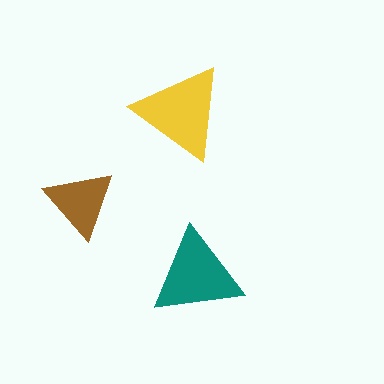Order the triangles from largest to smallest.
the yellow one, the teal one, the brown one.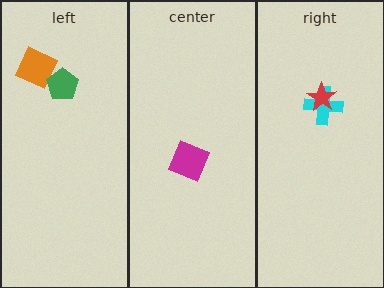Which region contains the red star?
The right region.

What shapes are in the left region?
The orange square, the green pentagon.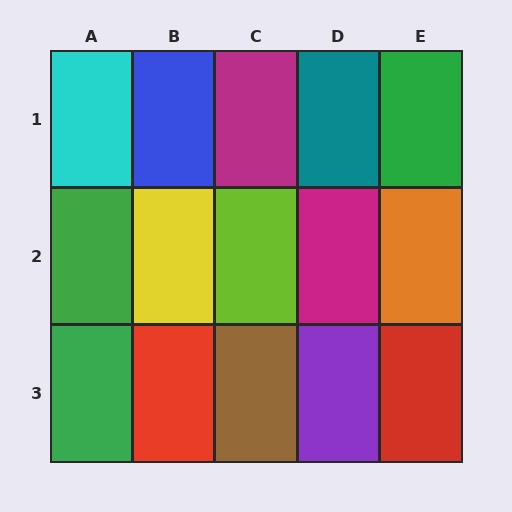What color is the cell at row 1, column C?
Magenta.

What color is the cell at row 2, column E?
Orange.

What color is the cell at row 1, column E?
Green.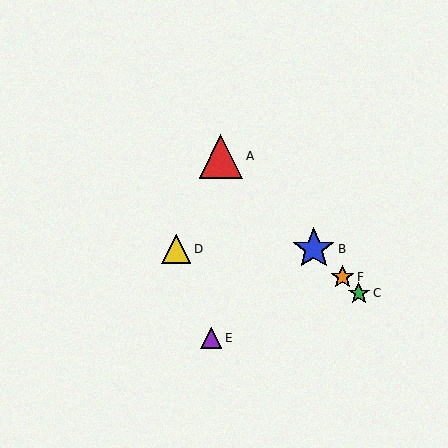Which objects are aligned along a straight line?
Objects A, B, C, F are aligned along a straight line.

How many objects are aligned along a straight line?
4 objects (A, B, C, F) are aligned along a straight line.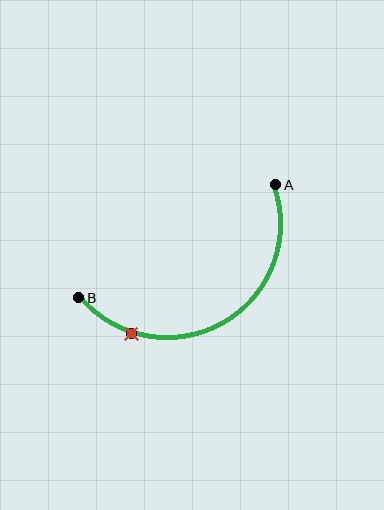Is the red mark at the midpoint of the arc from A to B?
No. The red mark lies on the arc but is closer to endpoint B. The arc midpoint would be at the point on the curve equidistant along the arc from both A and B.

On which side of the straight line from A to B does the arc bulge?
The arc bulges below the straight line connecting A and B.